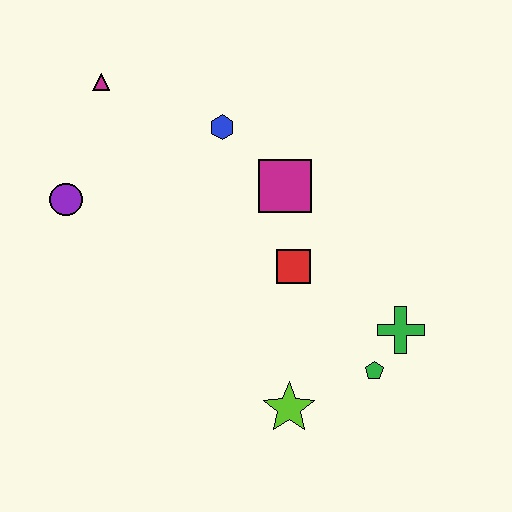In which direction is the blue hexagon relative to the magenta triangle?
The blue hexagon is to the right of the magenta triangle.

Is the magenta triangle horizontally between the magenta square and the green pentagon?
No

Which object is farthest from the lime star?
The magenta triangle is farthest from the lime star.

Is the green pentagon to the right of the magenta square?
Yes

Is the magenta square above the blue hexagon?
No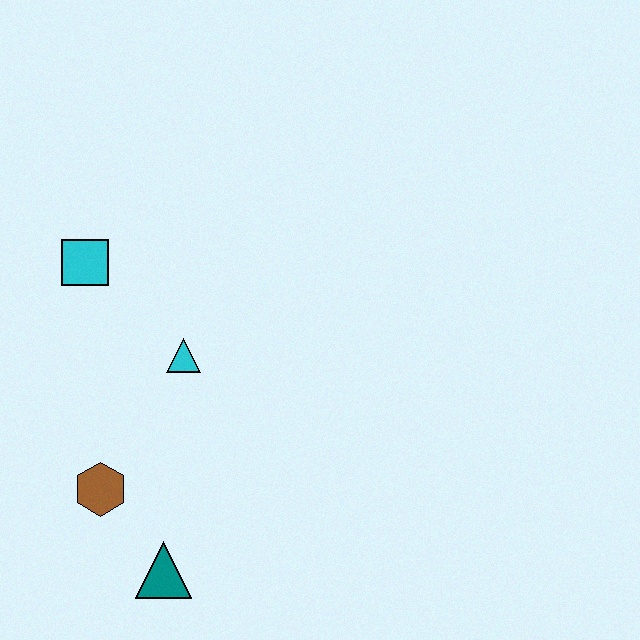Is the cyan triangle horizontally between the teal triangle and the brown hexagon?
No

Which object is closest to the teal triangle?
The brown hexagon is closest to the teal triangle.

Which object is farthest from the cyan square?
The teal triangle is farthest from the cyan square.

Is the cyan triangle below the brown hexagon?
No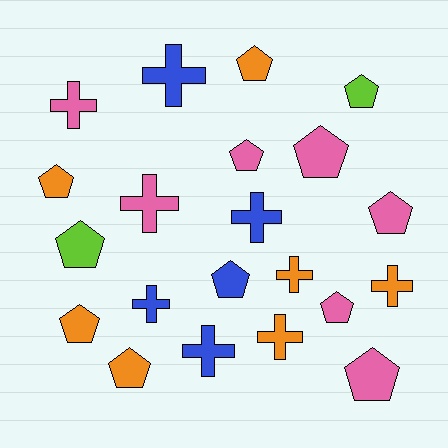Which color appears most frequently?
Pink, with 7 objects.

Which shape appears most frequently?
Pentagon, with 12 objects.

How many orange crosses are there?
There are 3 orange crosses.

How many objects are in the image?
There are 21 objects.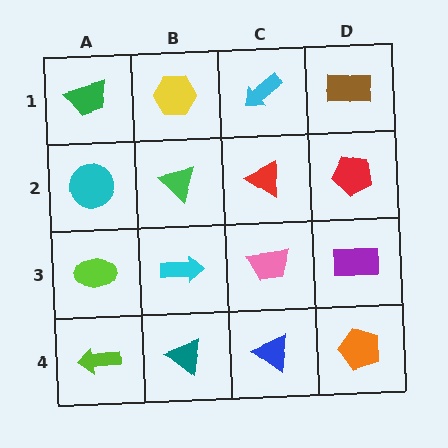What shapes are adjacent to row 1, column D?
A red pentagon (row 2, column D), a cyan arrow (row 1, column C).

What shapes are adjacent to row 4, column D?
A purple rectangle (row 3, column D), a blue triangle (row 4, column C).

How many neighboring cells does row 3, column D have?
3.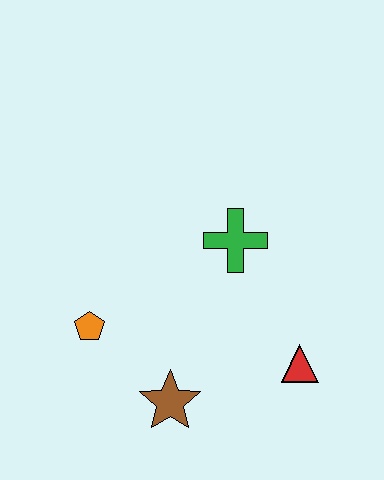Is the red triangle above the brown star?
Yes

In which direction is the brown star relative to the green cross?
The brown star is below the green cross.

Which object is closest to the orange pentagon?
The brown star is closest to the orange pentagon.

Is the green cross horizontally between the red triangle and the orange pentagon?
Yes